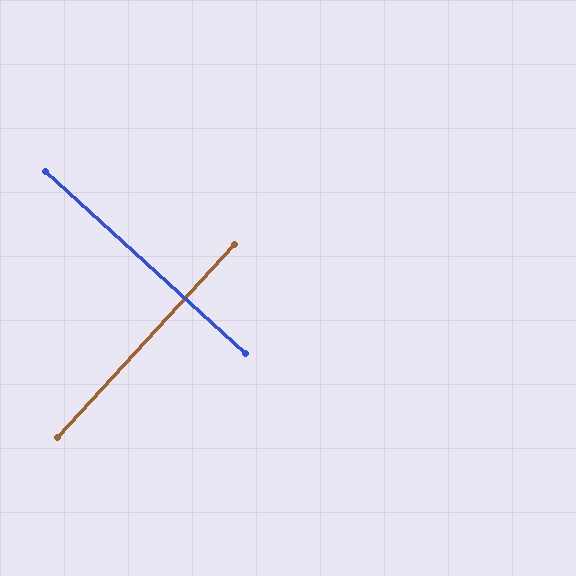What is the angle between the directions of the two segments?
Approximately 90 degrees.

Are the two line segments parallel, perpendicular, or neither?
Perpendicular — they meet at approximately 90°.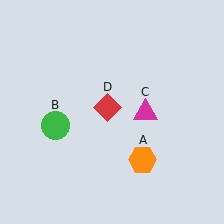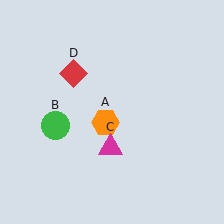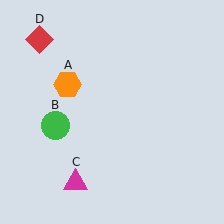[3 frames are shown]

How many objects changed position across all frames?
3 objects changed position: orange hexagon (object A), magenta triangle (object C), red diamond (object D).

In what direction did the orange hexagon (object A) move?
The orange hexagon (object A) moved up and to the left.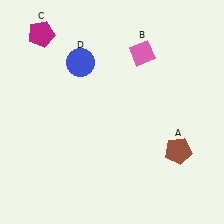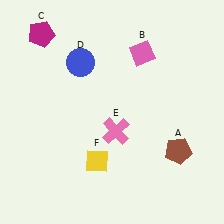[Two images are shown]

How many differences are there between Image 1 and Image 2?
There are 2 differences between the two images.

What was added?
A pink cross (E), a yellow diamond (F) were added in Image 2.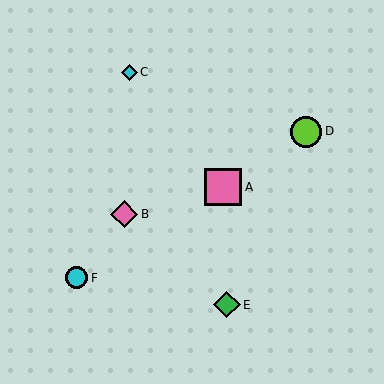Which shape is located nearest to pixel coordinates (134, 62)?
The cyan diamond (labeled C) at (130, 72) is nearest to that location.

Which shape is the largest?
The pink square (labeled A) is the largest.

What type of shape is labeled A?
Shape A is a pink square.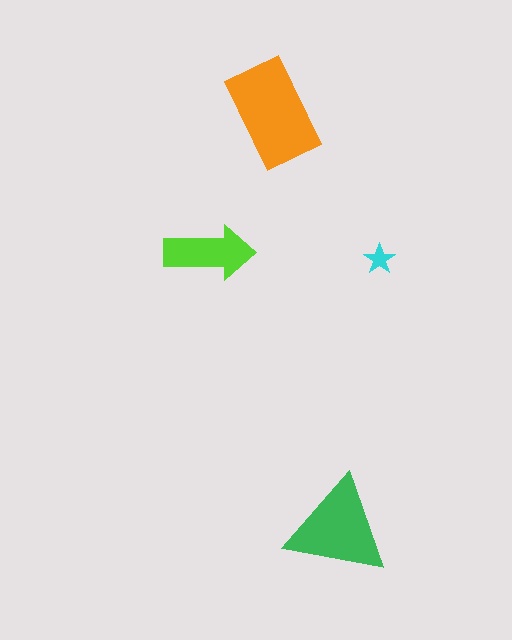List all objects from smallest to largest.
The cyan star, the lime arrow, the green triangle, the orange rectangle.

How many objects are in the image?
There are 4 objects in the image.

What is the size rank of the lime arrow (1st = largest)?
3rd.